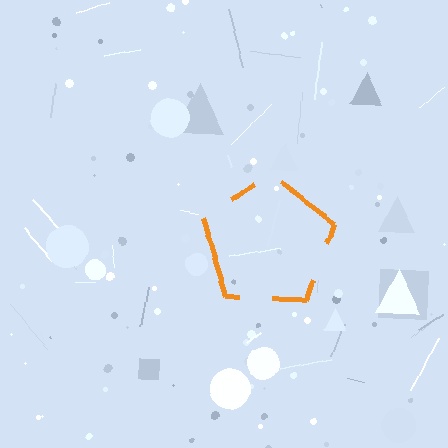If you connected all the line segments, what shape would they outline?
They would outline a pentagon.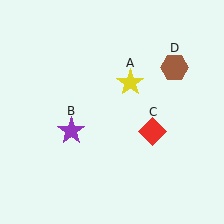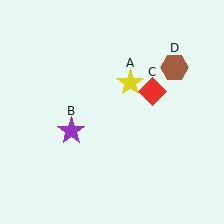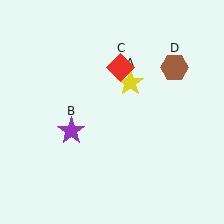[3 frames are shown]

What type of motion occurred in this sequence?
The red diamond (object C) rotated counterclockwise around the center of the scene.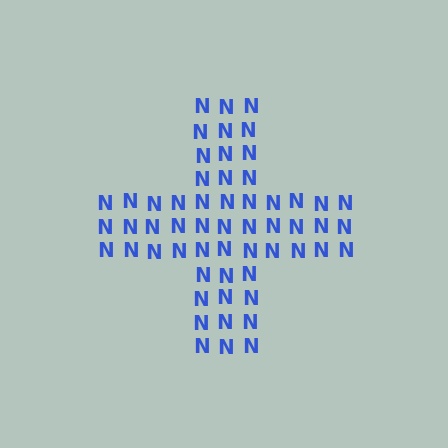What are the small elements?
The small elements are letter N's.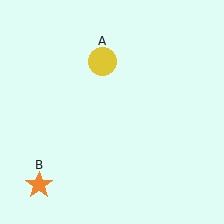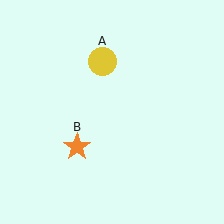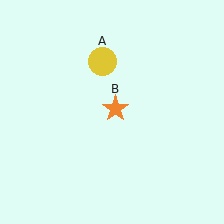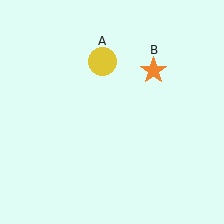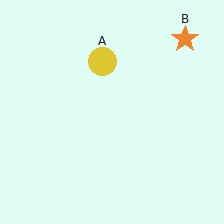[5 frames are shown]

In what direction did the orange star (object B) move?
The orange star (object B) moved up and to the right.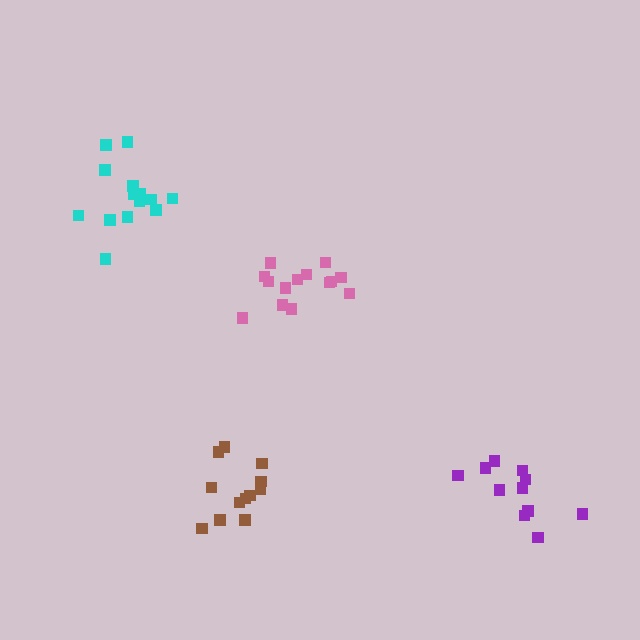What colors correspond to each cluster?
The clusters are colored: purple, brown, cyan, pink.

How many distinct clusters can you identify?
There are 4 distinct clusters.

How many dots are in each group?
Group 1: 11 dots, Group 2: 12 dots, Group 3: 14 dots, Group 4: 14 dots (51 total).